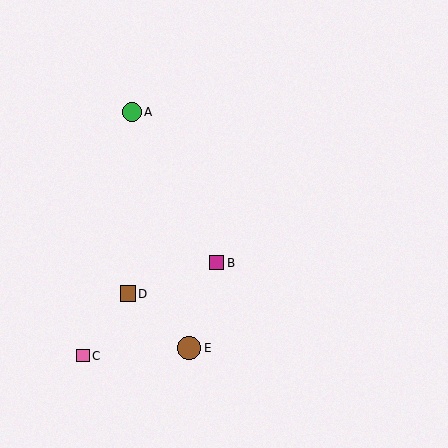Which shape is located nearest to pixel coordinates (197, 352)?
The brown circle (labeled E) at (189, 348) is nearest to that location.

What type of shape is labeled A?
Shape A is a green circle.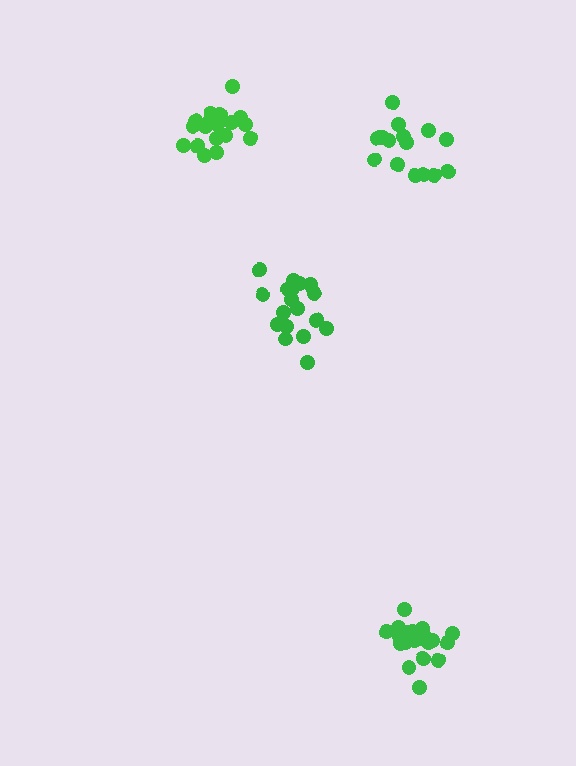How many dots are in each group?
Group 1: 15 dots, Group 2: 18 dots, Group 3: 21 dots, Group 4: 18 dots (72 total).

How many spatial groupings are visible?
There are 4 spatial groupings.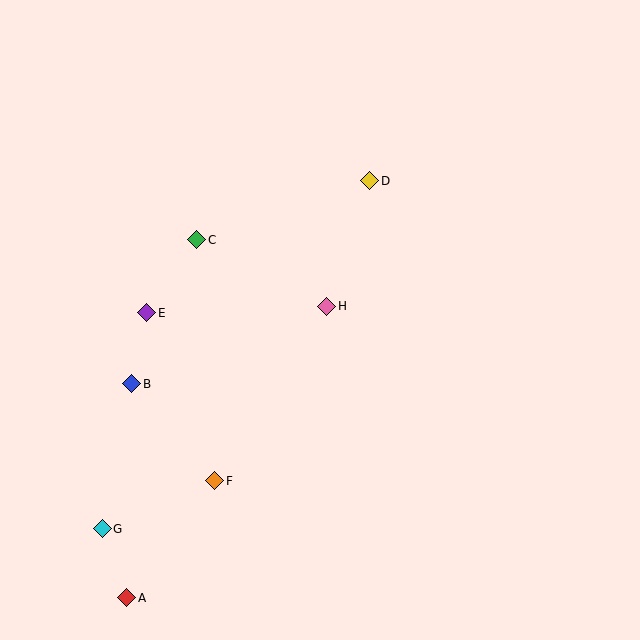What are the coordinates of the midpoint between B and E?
The midpoint between B and E is at (139, 348).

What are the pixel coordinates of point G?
Point G is at (102, 529).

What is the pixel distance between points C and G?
The distance between C and G is 304 pixels.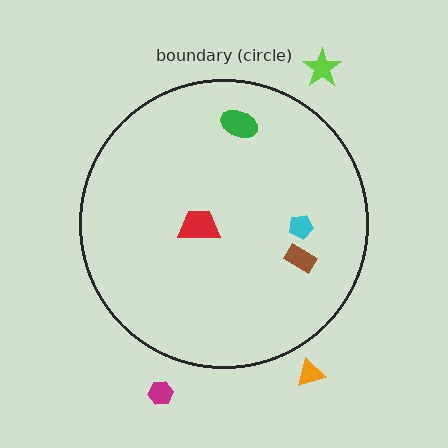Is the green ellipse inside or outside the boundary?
Inside.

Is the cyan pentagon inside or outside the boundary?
Inside.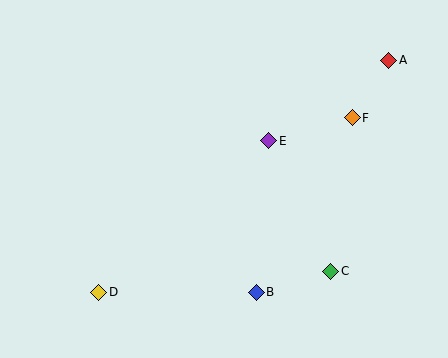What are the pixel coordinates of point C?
Point C is at (331, 271).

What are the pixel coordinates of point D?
Point D is at (99, 292).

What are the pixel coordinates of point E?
Point E is at (269, 141).